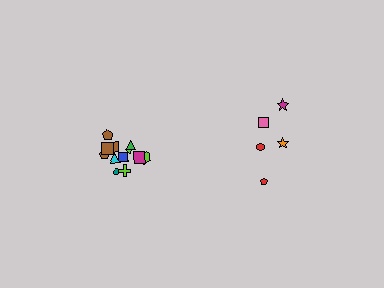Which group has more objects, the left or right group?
The left group.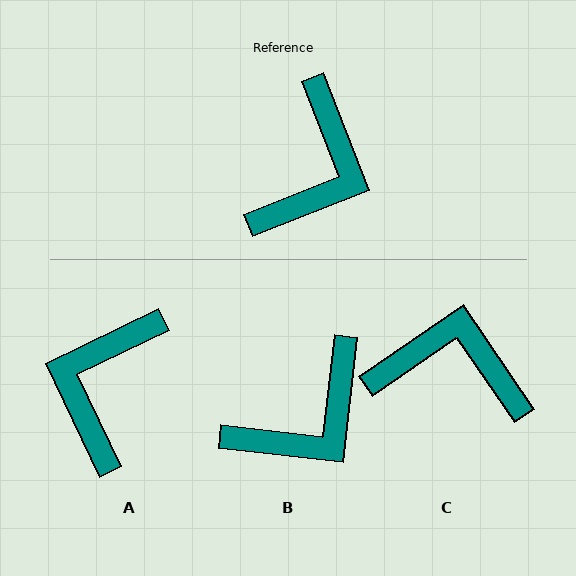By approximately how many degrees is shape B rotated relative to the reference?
Approximately 28 degrees clockwise.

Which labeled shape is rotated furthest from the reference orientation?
A, about 176 degrees away.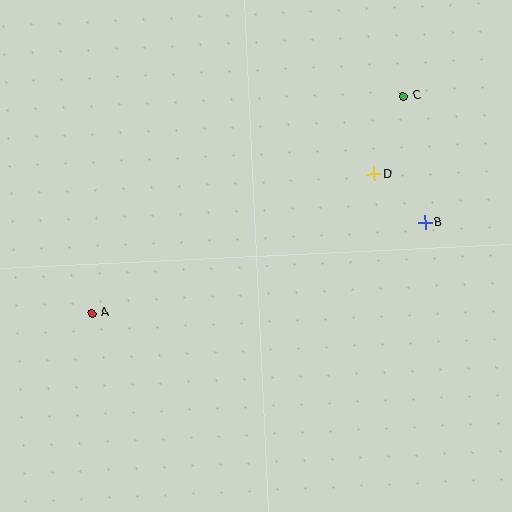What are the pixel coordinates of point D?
Point D is at (374, 174).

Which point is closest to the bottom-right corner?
Point B is closest to the bottom-right corner.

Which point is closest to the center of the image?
Point D at (374, 174) is closest to the center.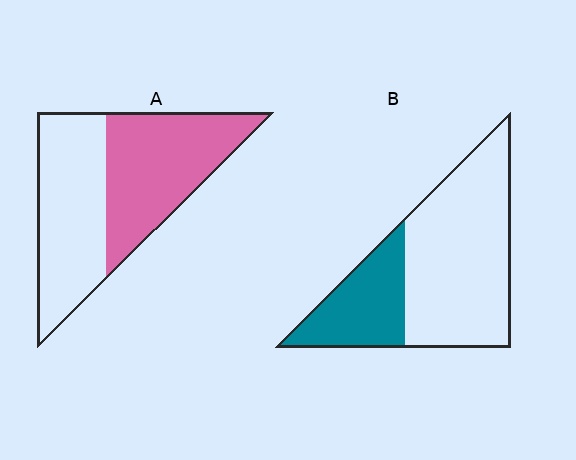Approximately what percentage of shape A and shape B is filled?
A is approximately 50% and B is approximately 30%.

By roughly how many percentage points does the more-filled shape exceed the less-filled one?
By roughly 20 percentage points (A over B).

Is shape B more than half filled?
No.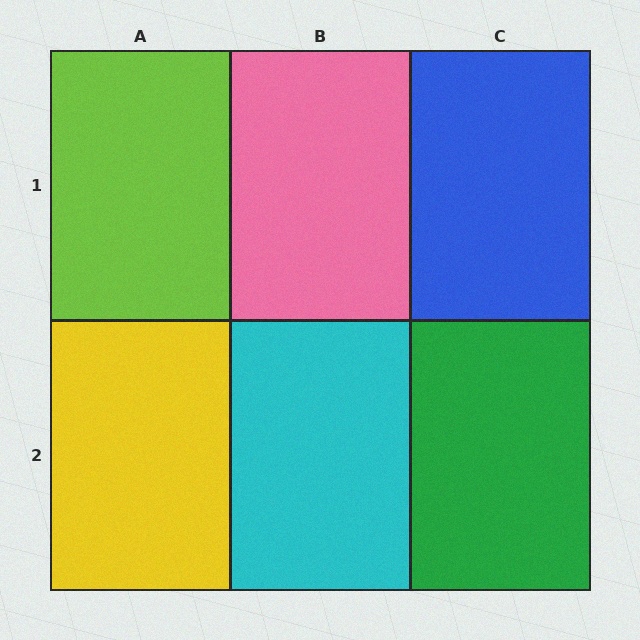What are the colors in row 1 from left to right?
Lime, pink, blue.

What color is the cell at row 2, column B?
Cyan.